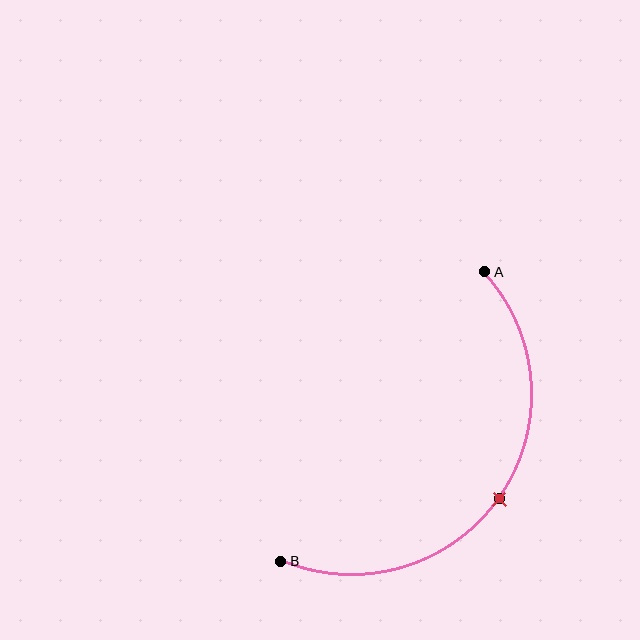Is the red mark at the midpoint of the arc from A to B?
Yes. The red mark lies on the arc at equal arc-length from both A and B — it is the arc midpoint.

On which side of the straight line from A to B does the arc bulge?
The arc bulges below and to the right of the straight line connecting A and B.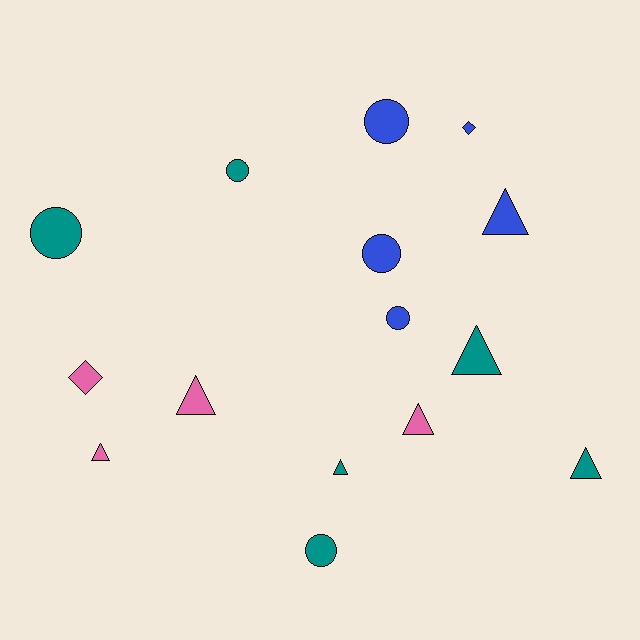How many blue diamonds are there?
There is 1 blue diamond.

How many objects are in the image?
There are 15 objects.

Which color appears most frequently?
Teal, with 6 objects.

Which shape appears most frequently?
Triangle, with 7 objects.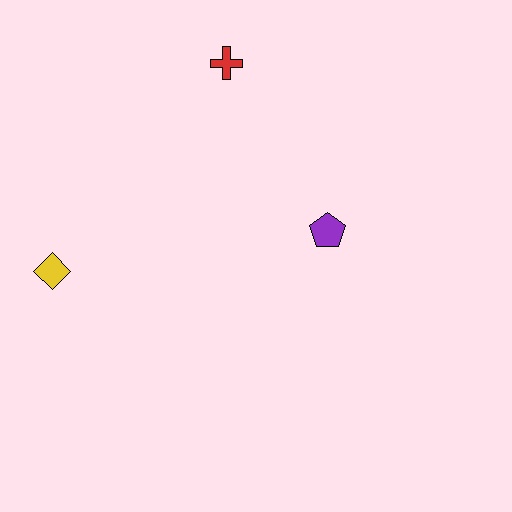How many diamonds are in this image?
There is 1 diamond.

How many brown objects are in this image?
There are no brown objects.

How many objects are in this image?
There are 3 objects.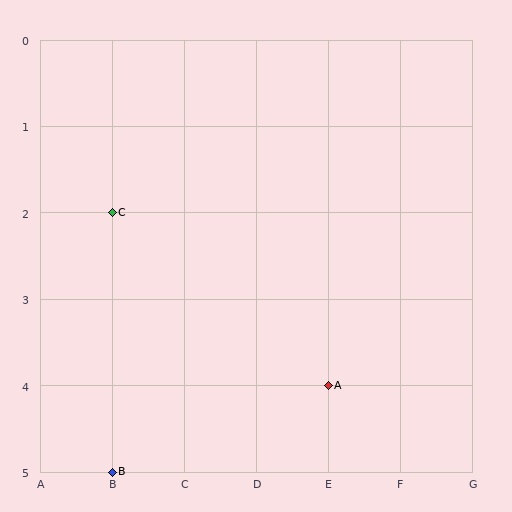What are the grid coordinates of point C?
Point C is at grid coordinates (B, 2).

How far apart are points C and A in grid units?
Points C and A are 3 columns and 2 rows apart (about 3.6 grid units diagonally).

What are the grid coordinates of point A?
Point A is at grid coordinates (E, 4).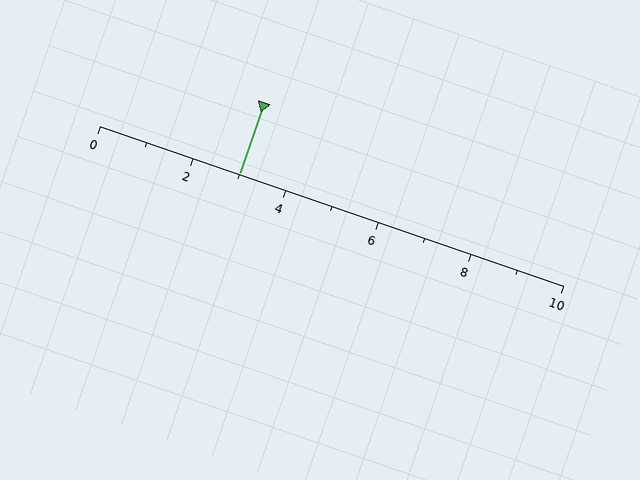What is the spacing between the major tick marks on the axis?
The major ticks are spaced 2 apart.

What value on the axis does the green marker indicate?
The marker indicates approximately 3.